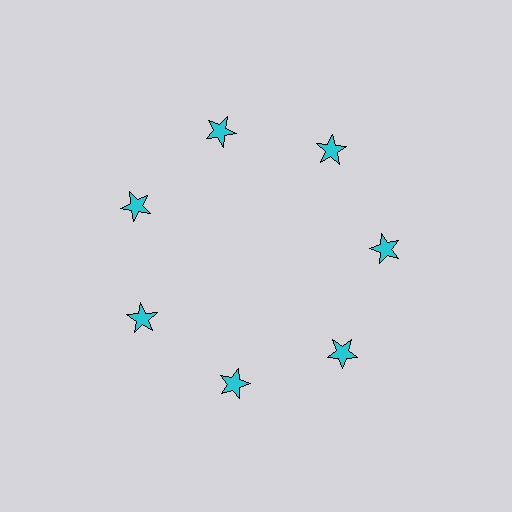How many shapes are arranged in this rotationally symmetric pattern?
There are 7 shapes, arranged in 7 groups of 1.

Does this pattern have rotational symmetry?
Yes, this pattern has 7-fold rotational symmetry. It looks the same after rotating 51 degrees around the center.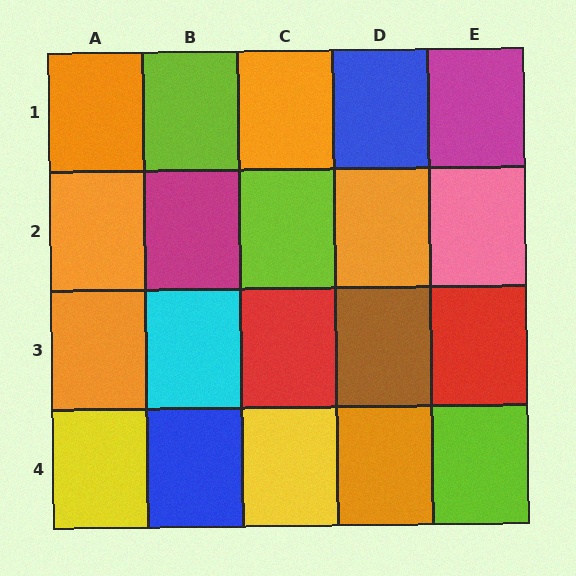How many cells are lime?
3 cells are lime.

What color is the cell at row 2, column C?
Lime.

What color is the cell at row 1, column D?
Blue.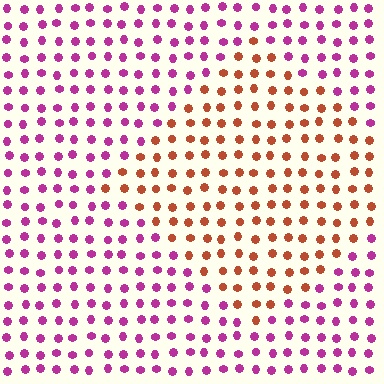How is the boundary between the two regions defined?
The boundary is defined purely by a slight shift in hue (about 59 degrees). Spacing, size, and orientation are identical on both sides.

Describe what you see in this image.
The image is filled with small magenta elements in a uniform arrangement. A diamond-shaped region is visible where the elements are tinted to a slightly different hue, forming a subtle color boundary.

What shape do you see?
I see a diamond.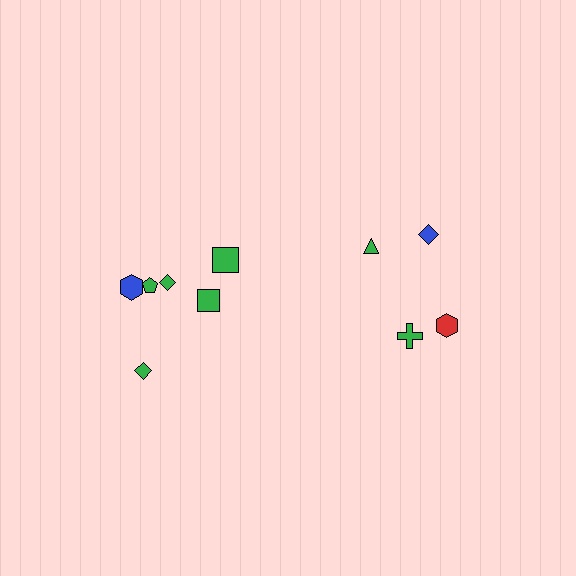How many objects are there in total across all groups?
There are 10 objects.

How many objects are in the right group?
There are 4 objects.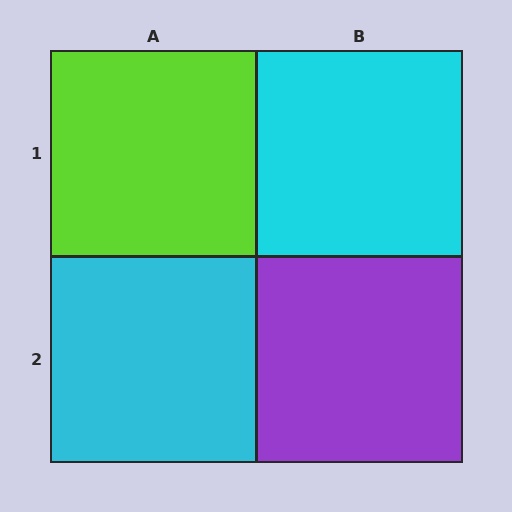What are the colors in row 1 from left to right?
Lime, cyan.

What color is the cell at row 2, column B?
Purple.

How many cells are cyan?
2 cells are cyan.